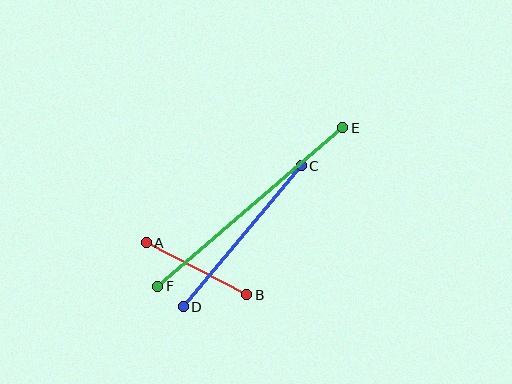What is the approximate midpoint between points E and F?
The midpoint is at approximately (250, 207) pixels.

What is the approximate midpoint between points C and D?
The midpoint is at approximately (242, 236) pixels.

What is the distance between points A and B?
The distance is approximately 113 pixels.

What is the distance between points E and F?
The distance is approximately 243 pixels.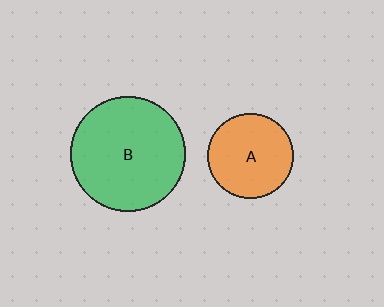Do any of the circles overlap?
No, none of the circles overlap.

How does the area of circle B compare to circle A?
Approximately 1.8 times.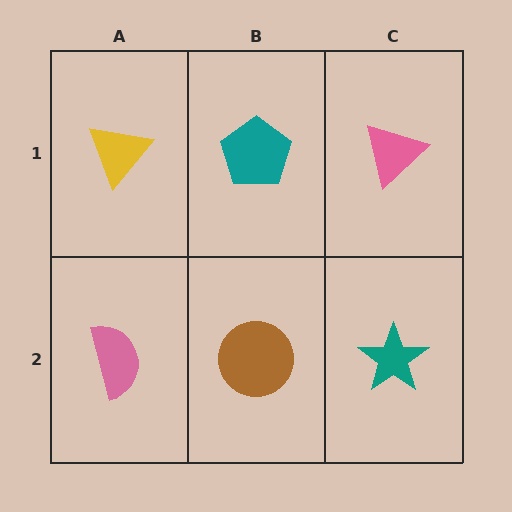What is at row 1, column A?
A yellow triangle.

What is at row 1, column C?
A pink triangle.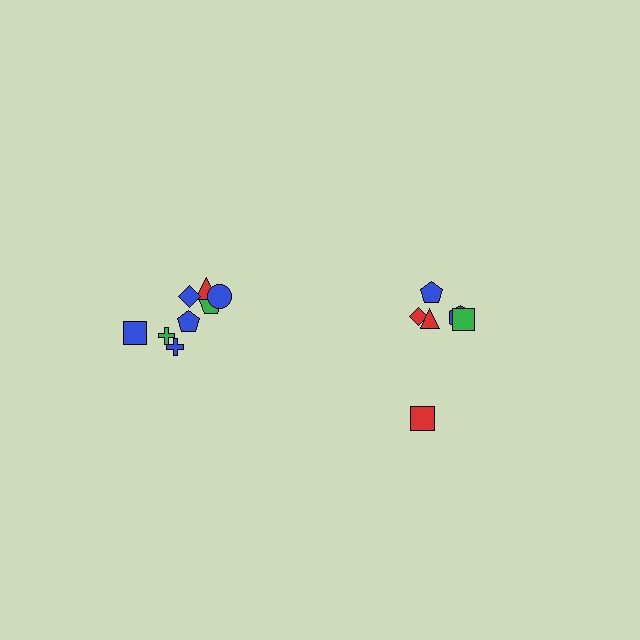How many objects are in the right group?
There are 6 objects.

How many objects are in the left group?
There are 8 objects.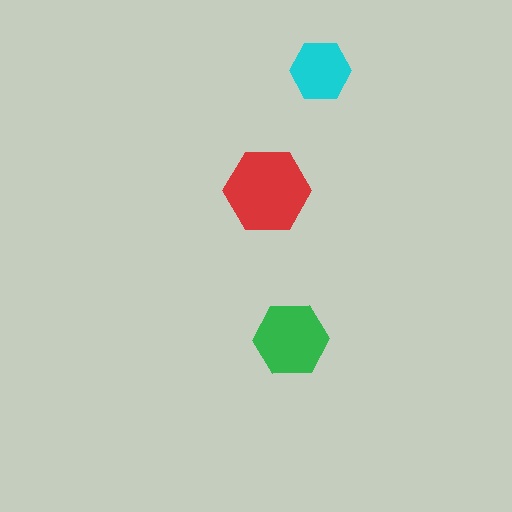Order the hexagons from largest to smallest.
the red one, the green one, the cyan one.